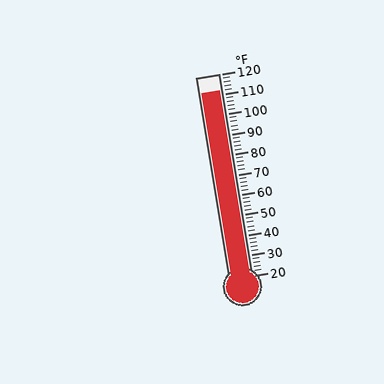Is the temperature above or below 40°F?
The temperature is above 40°F.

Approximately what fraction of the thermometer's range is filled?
The thermometer is filled to approximately 90% of its range.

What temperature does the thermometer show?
The thermometer shows approximately 112°F.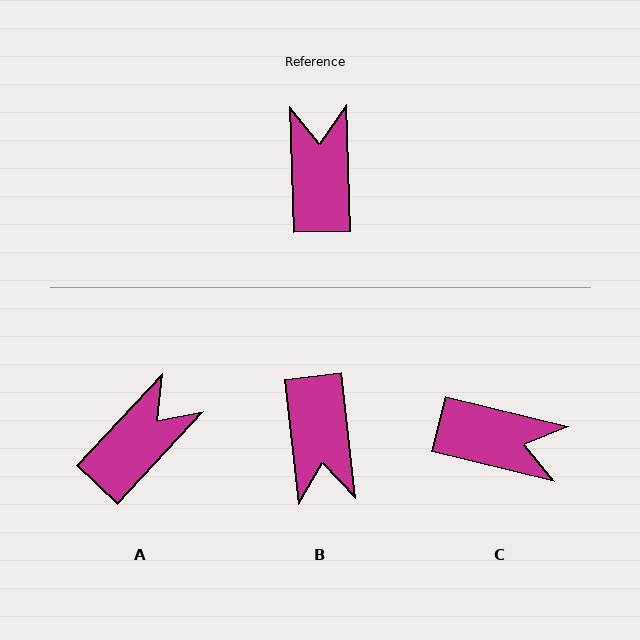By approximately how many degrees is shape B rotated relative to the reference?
Approximately 175 degrees clockwise.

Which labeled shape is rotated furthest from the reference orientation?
B, about 175 degrees away.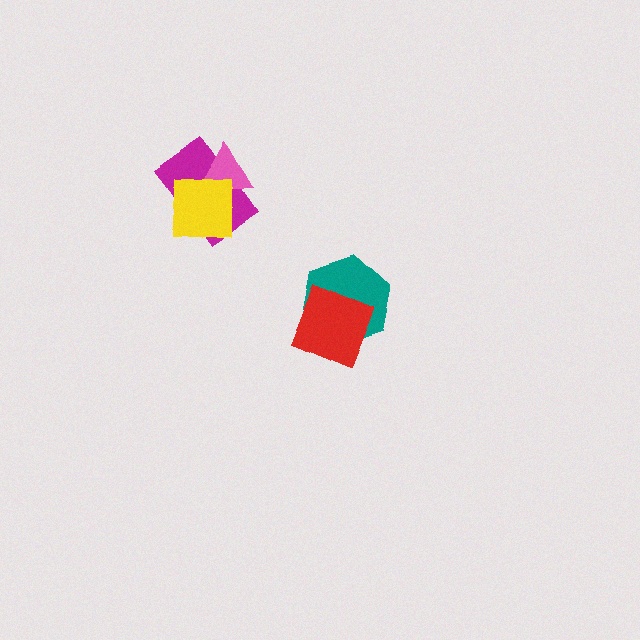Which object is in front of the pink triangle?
The yellow square is in front of the pink triangle.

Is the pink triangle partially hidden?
Yes, it is partially covered by another shape.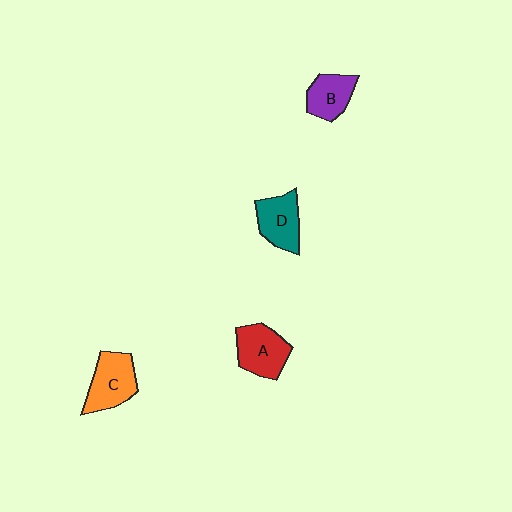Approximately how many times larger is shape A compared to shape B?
Approximately 1.3 times.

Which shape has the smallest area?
Shape B (purple).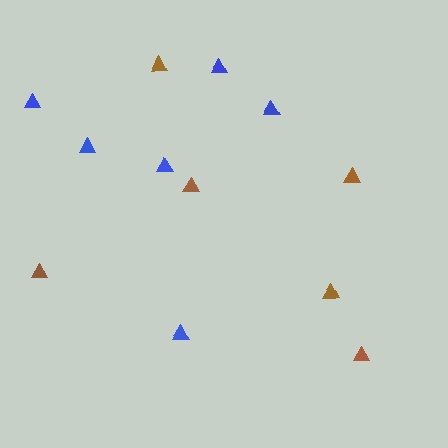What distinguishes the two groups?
There are 2 groups: one group of blue triangles (6) and one group of brown triangles (6).